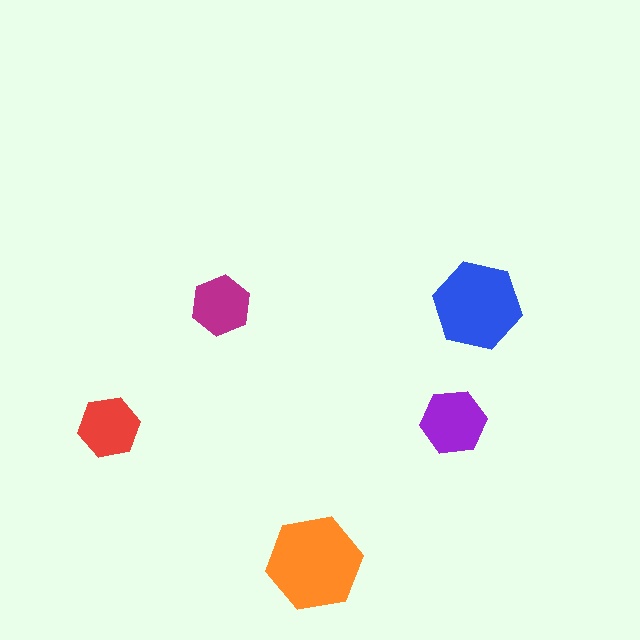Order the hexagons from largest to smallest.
the orange one, the blue one, the purple one, the red one, the magenta one.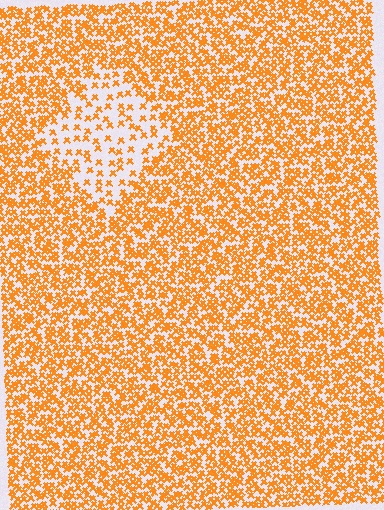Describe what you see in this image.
The image contains small orange elements arranged at two different densities. A diamond-shaped region is visible where the elements are less densely packed than the surrounding area.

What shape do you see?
I see a diamond.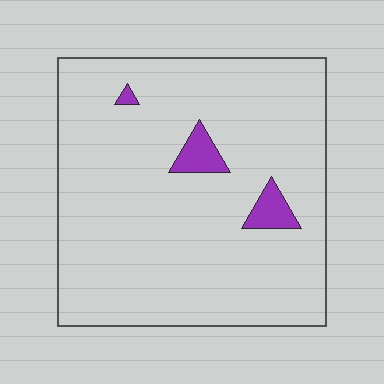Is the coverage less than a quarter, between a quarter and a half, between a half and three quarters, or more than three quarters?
Less than a quarter.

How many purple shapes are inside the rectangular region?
3.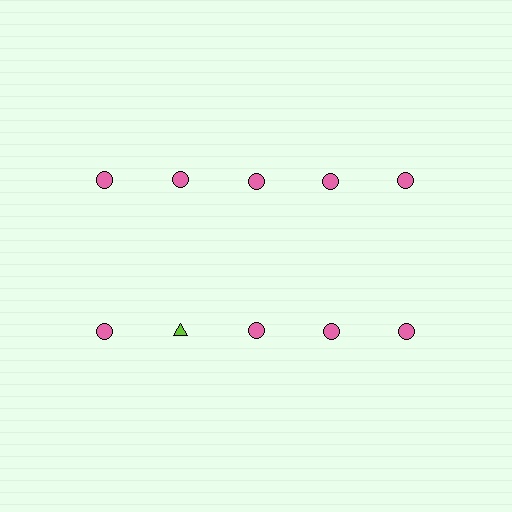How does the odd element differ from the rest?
It differs in both color (lime instead of pink) and shape (triangle instead of circle).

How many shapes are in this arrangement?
There are 10 shapes arranged in a grid pattern.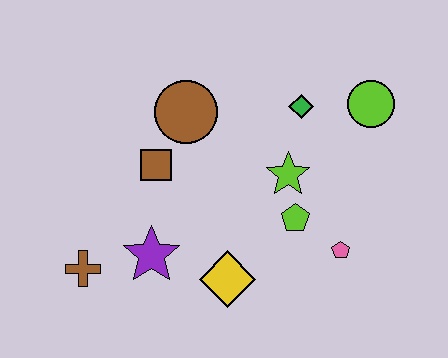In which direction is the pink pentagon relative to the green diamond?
The pink pentagon is below the green diamond.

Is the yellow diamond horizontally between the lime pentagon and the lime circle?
No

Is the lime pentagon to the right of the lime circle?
No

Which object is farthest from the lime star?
The brown cross is farthest from the lime star.